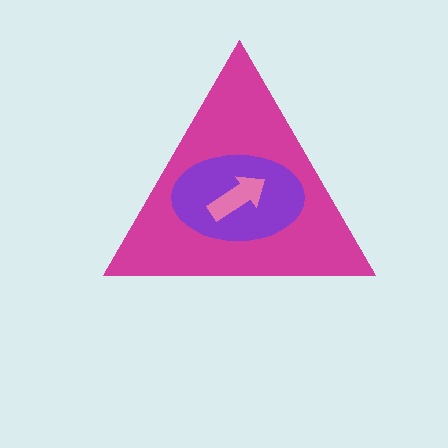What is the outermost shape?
The magenta triangle.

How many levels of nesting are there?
3.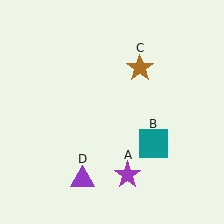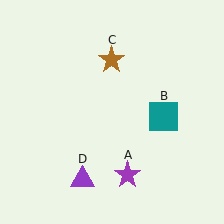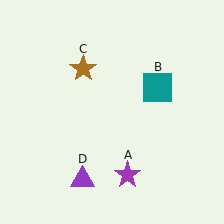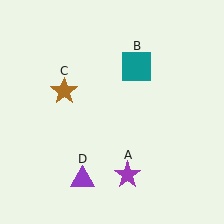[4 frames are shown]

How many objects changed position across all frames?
2 objects changed position: teal square (object B), brown star (object C).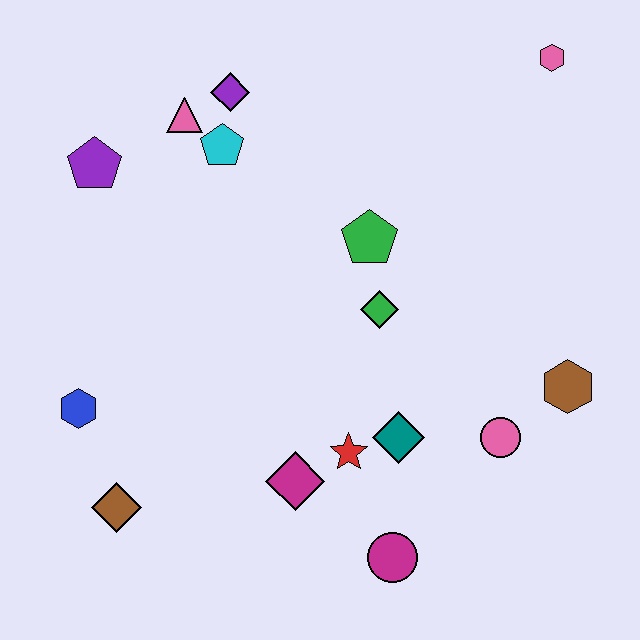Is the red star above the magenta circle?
Yes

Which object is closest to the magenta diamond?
The red star is closest to the magenta diamond.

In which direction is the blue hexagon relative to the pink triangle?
The blue hexagon is below the pink triangle.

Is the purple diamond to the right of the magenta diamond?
No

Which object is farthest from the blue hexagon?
The pink hexagon is farthest from the blue hexagon.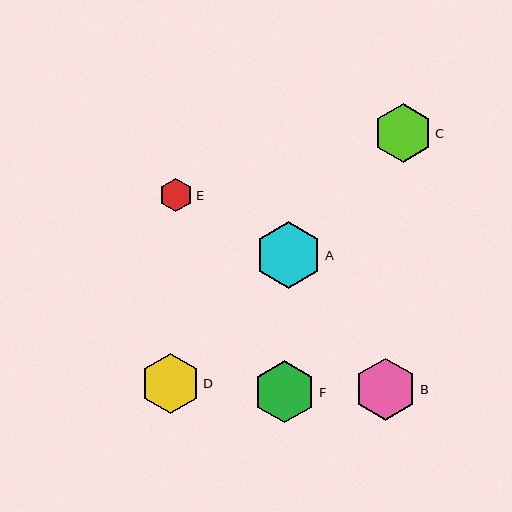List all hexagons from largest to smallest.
From largest to smallest: A, B, F, D, C, E.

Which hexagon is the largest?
Hexagon A is the largest with a size of approximately 68 pixels.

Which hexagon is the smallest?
Hexagon E is the smallest with a size of approximately 33 pixels.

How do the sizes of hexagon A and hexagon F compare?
Hexagon A and hexagon F are approximately the same size.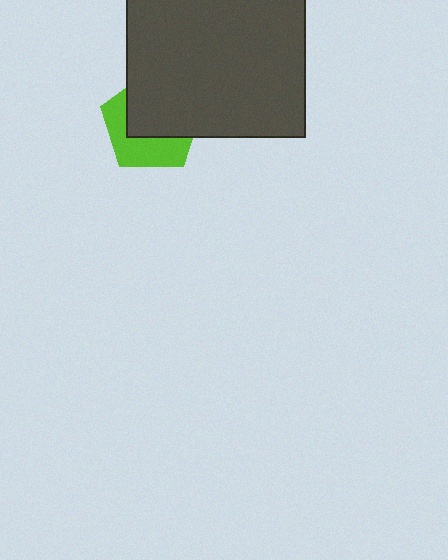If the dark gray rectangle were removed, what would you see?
You would see the complete lime pentagon.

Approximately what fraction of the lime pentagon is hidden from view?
Roughly 56% of the lime pentagon is hidden behind the dark gray rectangle.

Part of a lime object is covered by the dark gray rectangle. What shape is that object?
It is a pentagon.